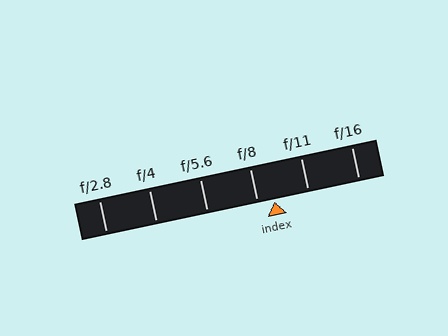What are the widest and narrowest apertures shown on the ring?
The widest aperture shown is f/2.8 and the narrowest is f/16.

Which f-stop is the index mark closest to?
The index mark is closest to f/8.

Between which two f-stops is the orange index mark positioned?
The index mark is between f/8 and f/11.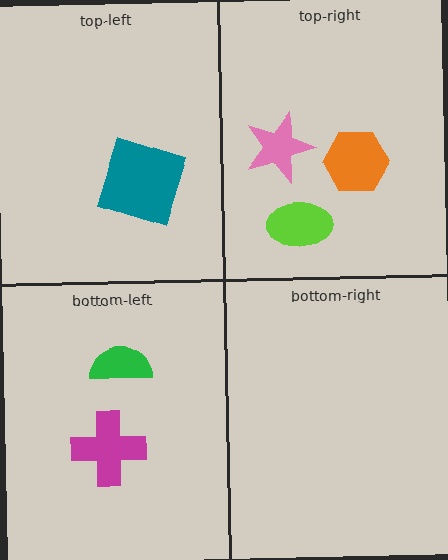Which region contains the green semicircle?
The bottom-left region.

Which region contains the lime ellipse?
The top-right region.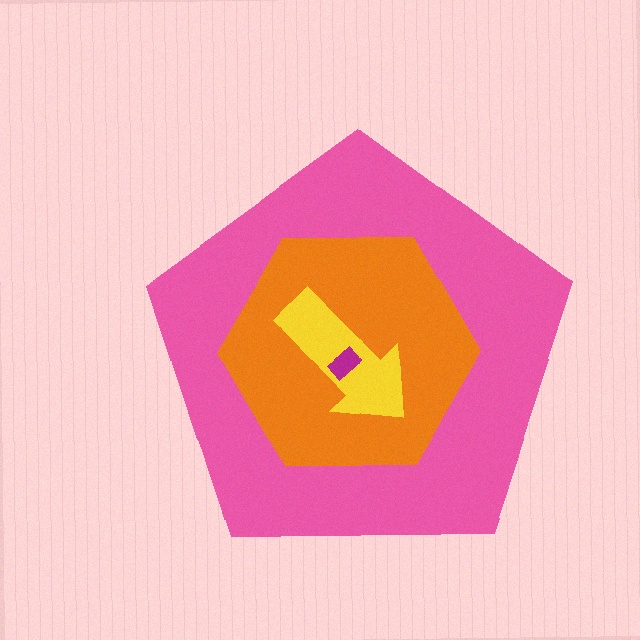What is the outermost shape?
The pink pentagon.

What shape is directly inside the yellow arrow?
The magenta rectangle.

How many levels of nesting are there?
4.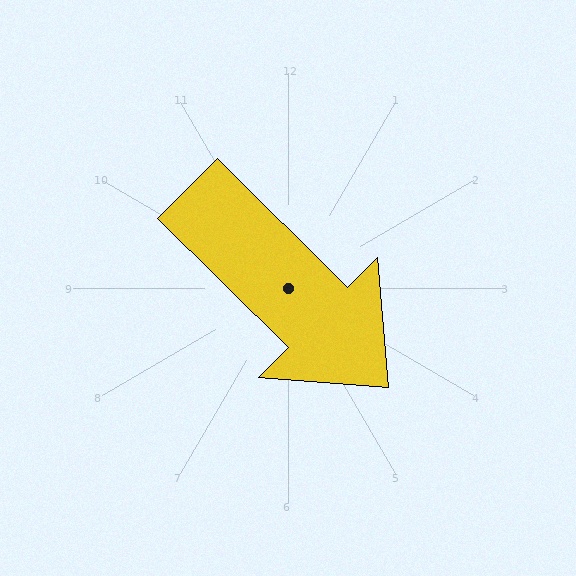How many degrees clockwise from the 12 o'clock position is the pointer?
Approximately 135 degrees.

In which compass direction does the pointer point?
Southeast.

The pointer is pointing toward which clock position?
Roughly 4 o'clock.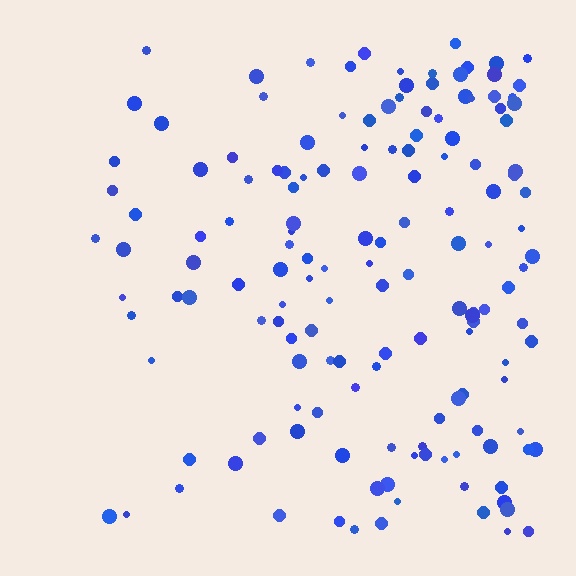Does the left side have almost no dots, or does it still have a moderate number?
Still a moderate number, just noticeably fewer than the right.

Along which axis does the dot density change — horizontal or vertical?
Horizontal.